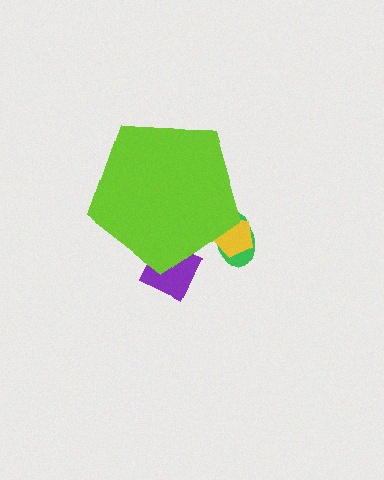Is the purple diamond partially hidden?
Yes, the purple diamond is partially hidden behind the lime pentagon.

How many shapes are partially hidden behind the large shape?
3 shapes are partially hidden.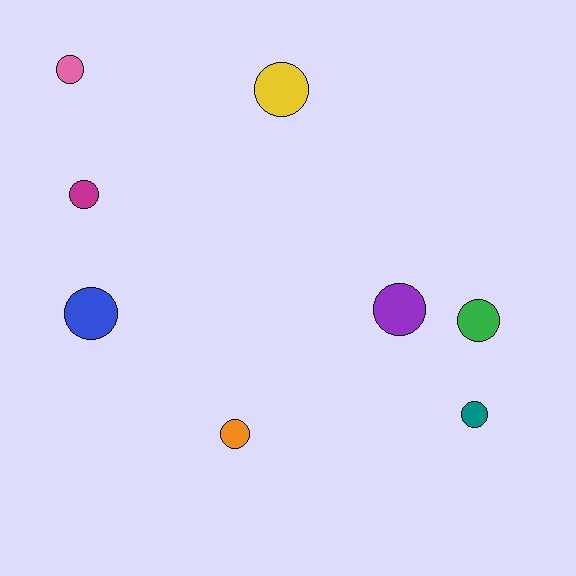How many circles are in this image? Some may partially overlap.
There are 8 circles.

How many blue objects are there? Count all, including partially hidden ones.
There is 1 blue object.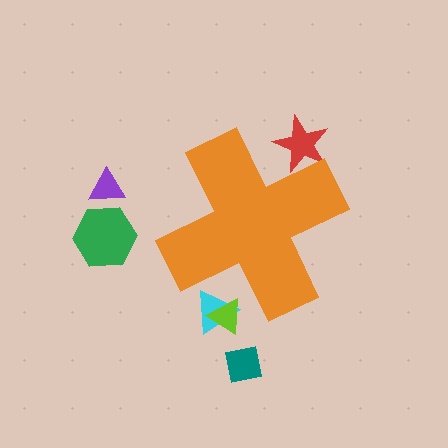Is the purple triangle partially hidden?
No, the purple triangle is fully visible.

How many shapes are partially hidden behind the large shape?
3 shapes are partially hidden.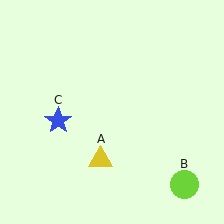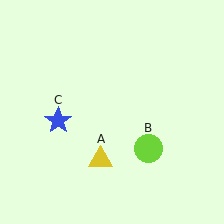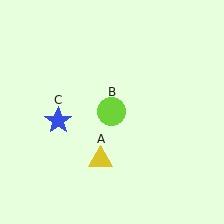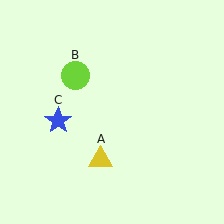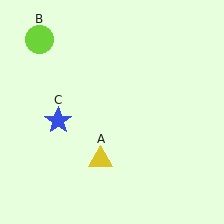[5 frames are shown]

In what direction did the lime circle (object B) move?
The lime circle (object B) moved up and to the left.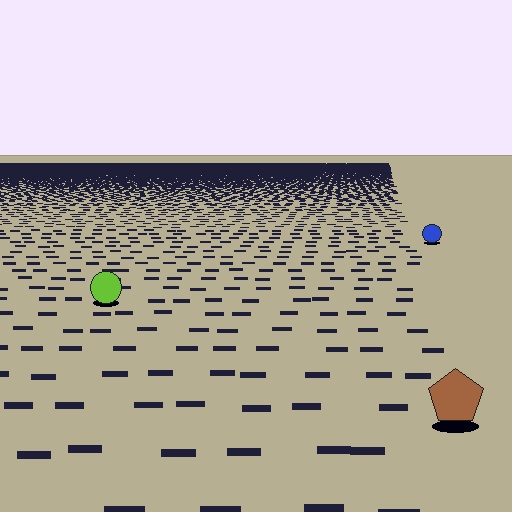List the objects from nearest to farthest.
From nearest to farthest: the brown pentagon, the lime circle, the blue circle.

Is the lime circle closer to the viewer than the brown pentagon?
No. The brown pentagon is closer — you can tell from the texture gradient: the ground texture is coarser near it.